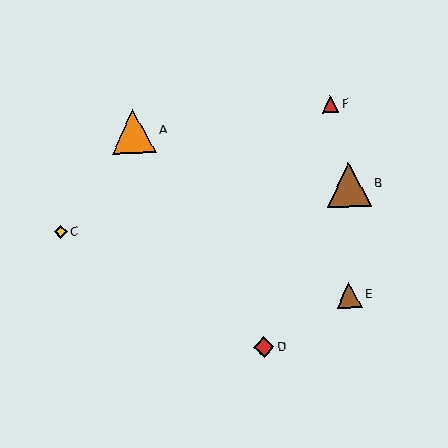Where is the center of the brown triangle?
The center of the brown triangle is at (349, 185).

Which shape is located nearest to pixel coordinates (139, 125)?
The orange triangle (labeled A) at (134, 131) is nearest to that location.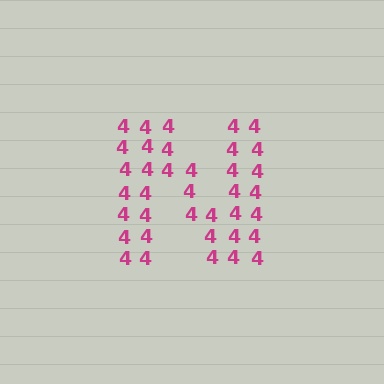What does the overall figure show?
The overall figure shows the letter N.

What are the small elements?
The small elements are digit 4's.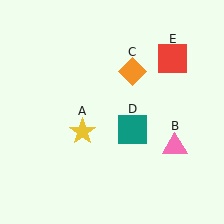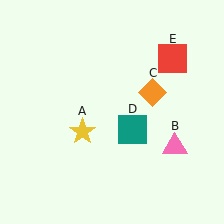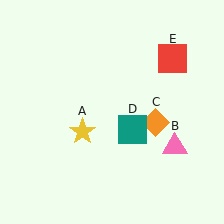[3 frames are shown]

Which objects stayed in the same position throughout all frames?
Yellow star (object A) and pink triangle (object B) and teal square (object D) and red square (object E) remained stationary.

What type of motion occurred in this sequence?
The orange diamond (object C) rotated clockwise around the center of the scene.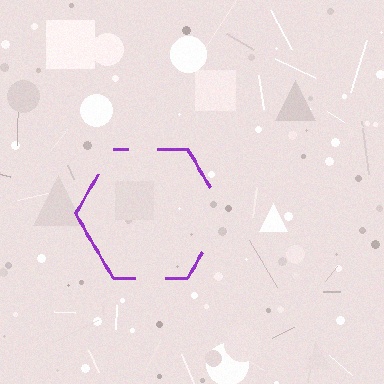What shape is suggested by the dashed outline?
The dashed outline suggests a hexagon.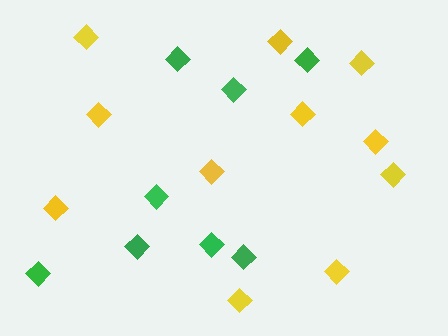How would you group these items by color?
There are 2 groups: one group of yellow diamonds (11) and one group of green diamonds (8).